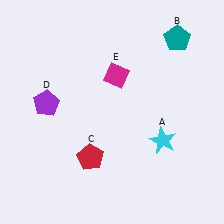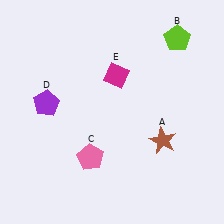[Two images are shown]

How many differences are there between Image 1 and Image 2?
There are 3 differences between the two images.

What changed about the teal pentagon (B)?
In Image 1, B is teal. In Image 2, it changed to lime.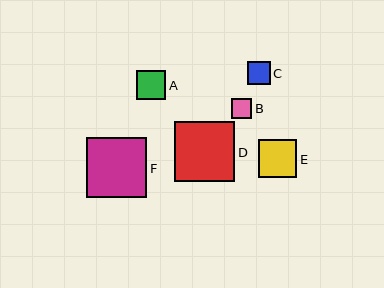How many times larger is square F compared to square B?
Square F is approximately 3.0 times the size of square B.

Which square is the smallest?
Square B is the smallest with a size of approximately 20 pixels.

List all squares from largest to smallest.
From largest to smallest: D, F, E, A, C, B.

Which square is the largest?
Square D is the largest with a size of approximately 60 pixels.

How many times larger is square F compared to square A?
Square F is approximately 2.1 times the size of square A.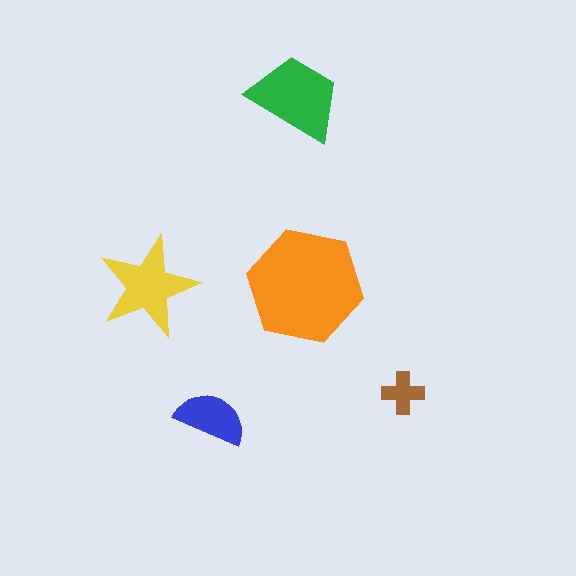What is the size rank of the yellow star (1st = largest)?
3rd.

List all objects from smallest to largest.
The brown cross, the blue semicircle, the yellow star, the green trapezoid, the orange hexagon.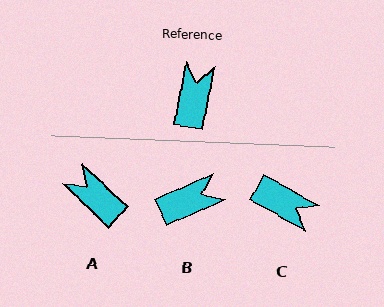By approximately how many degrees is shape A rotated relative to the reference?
Approximately 57 degrees counter-clockwise.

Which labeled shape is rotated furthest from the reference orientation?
C, about 108 degrees away.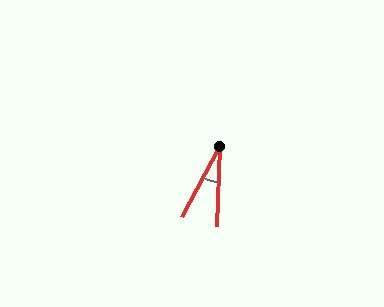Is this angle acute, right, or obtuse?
It is acute.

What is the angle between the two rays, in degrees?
Approximately 26 degrees.